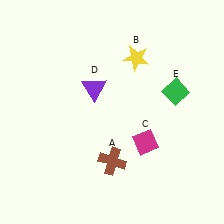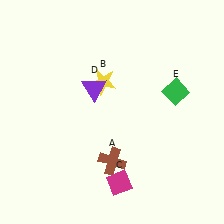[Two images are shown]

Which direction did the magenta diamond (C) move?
The magenta diamond (C) moved down.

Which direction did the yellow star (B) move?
The yellow star (B) moved left.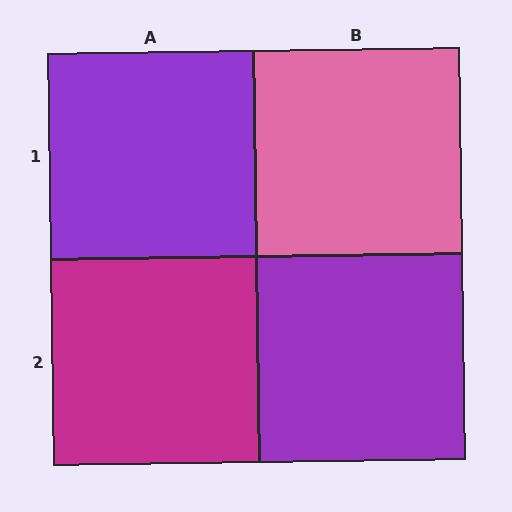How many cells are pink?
1 cell is pink.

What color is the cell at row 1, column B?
Pink.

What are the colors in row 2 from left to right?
Magenta, purple.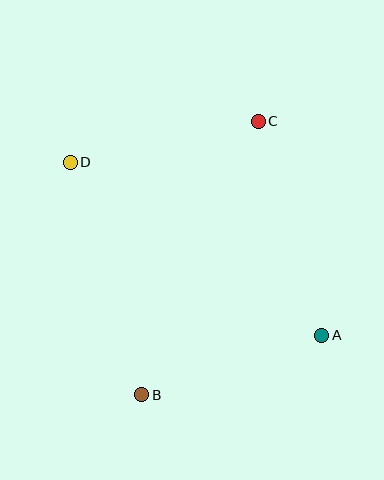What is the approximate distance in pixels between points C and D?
The distance between C and D is approximately 192 pixels.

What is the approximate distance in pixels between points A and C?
The distance between A and C is approximately 223 pixels.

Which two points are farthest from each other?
Points A and D are farthest from each other.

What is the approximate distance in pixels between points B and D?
The distance between B and D is approximately 243 pixels.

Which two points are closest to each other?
Points A and B are closest to each other.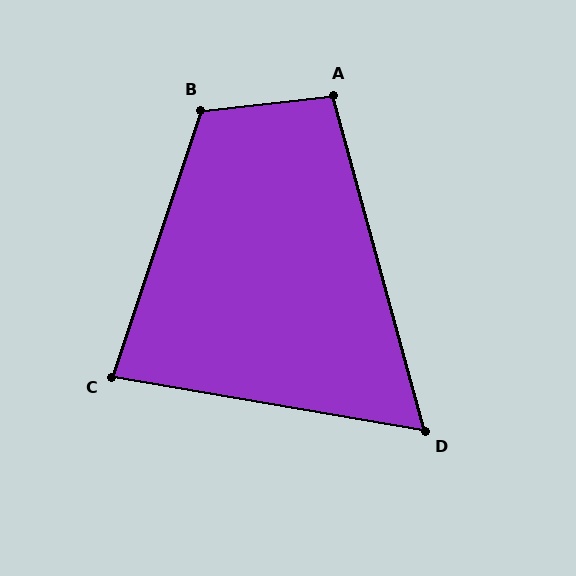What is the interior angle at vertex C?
Approximately 81 degrees (acute).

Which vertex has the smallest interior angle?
D, at approximately 65 degrees.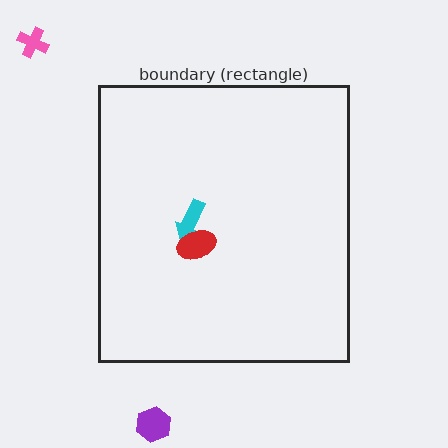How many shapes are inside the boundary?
2 inside, 2 outside.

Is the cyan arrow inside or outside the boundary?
Inside.